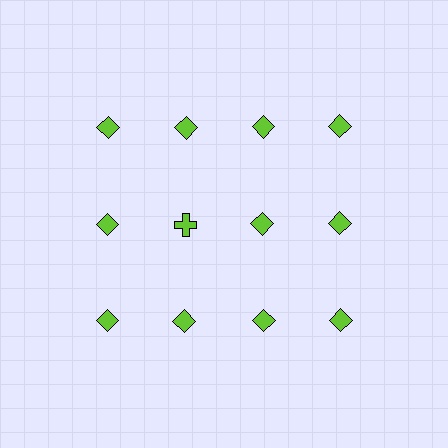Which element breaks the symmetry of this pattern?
The lime cross in the second row, second from left column breaks the symmetry. All other shapes are lime diamonds.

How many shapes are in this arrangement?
There are 12 shapes arranged in a grid pattern.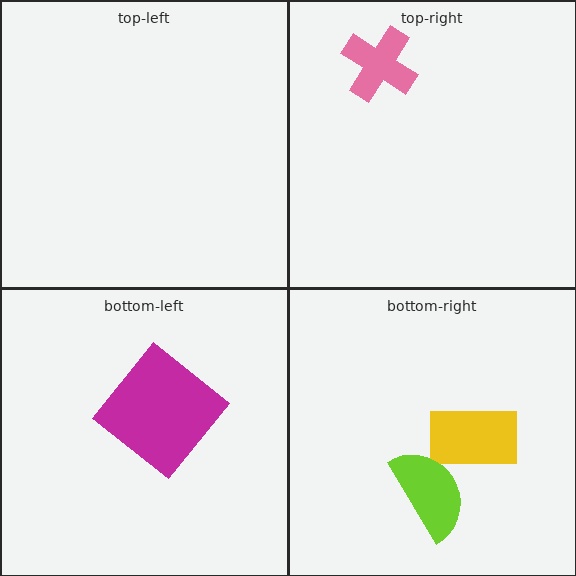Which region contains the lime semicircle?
The bottom-right region.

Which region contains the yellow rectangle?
The bottom-right region.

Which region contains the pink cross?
The top-right region.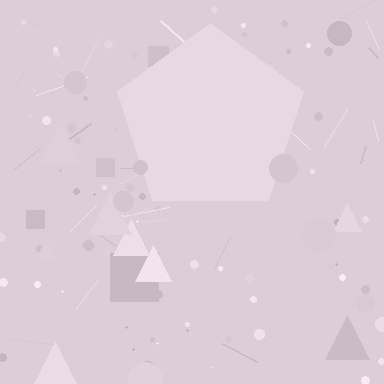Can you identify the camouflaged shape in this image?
The camouflaged shape is a pentagon.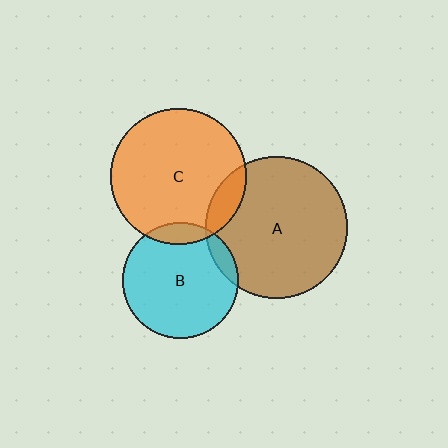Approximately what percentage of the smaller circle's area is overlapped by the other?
Approximately 10%.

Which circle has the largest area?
Circle A (brown).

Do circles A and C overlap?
Yes.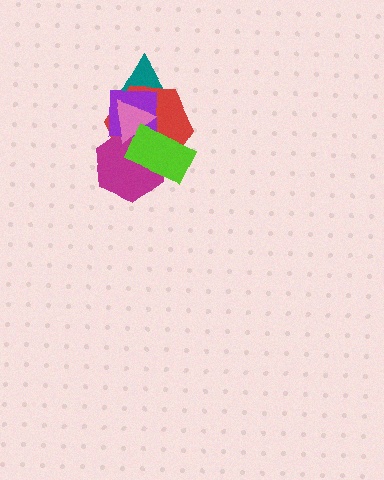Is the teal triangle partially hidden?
Yes, it is partially covered by another shape.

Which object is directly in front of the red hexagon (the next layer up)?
The magenta hexagon is directly in front of the red hexagon.